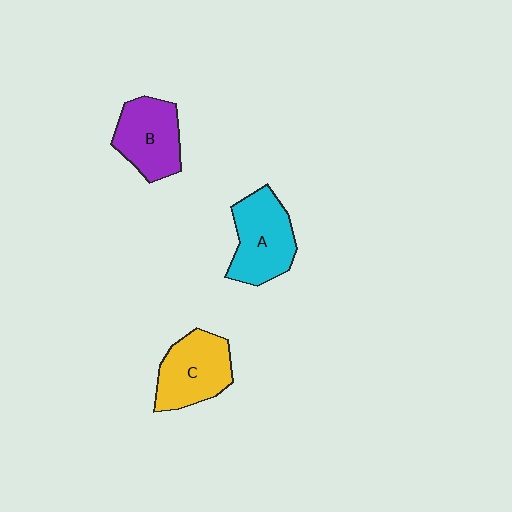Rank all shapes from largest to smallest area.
From largest to smallest: A (cyan), C (yellow), B (purple).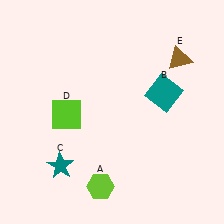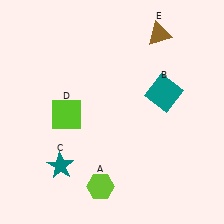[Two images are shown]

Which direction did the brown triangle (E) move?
The brown triangle (E) moved up.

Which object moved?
The brown triangle (E) moved up.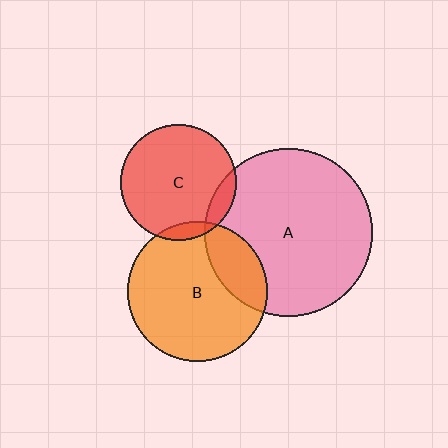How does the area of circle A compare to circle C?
Approximately 2.1 times.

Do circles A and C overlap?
Yes.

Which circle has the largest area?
Circle A (pink).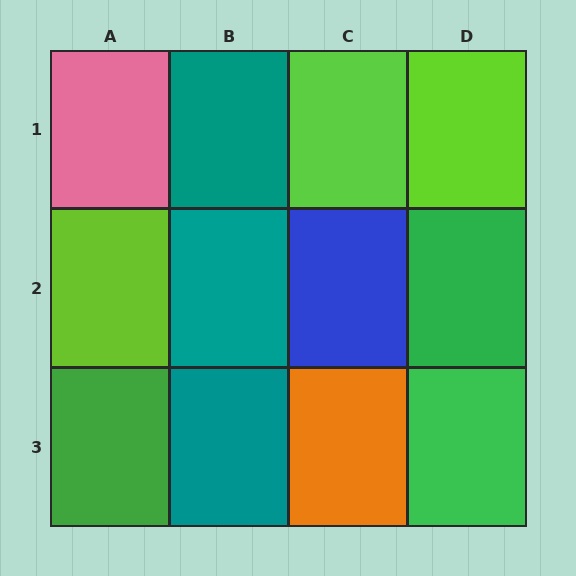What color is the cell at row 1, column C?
Lime.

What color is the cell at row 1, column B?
Teal.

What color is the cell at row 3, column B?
Teal.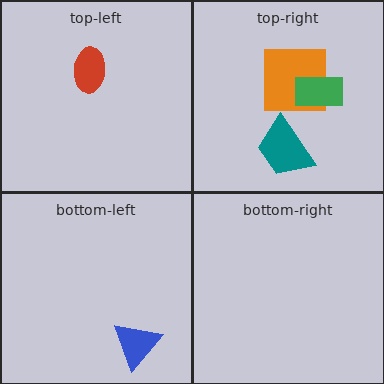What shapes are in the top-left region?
The red ellipse.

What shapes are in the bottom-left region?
The blue triangle.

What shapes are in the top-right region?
The teal trapezoid, the orange square, the green rectangle.